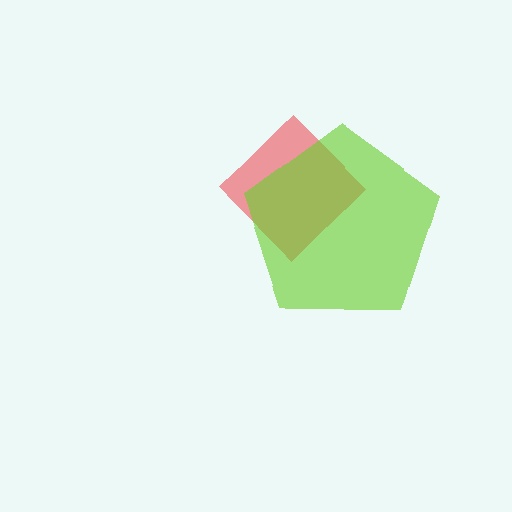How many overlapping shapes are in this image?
There are 2 overlapping shapes in the image.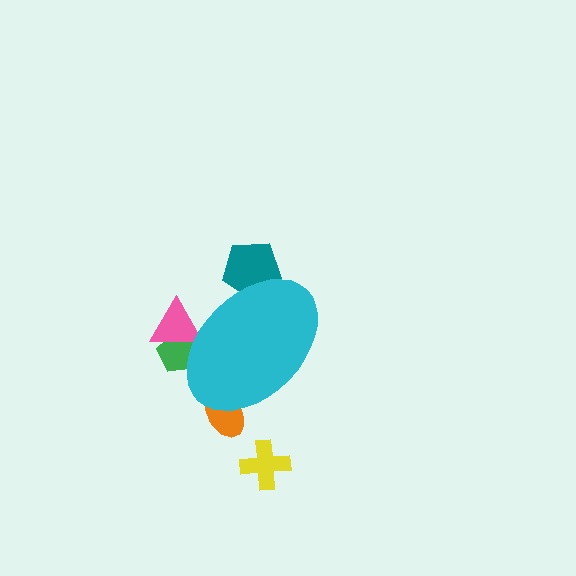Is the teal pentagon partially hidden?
Yes, the teal pentagon is partially hidden behind the cyan ellipse.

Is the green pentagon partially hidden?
Yes, the green pentagon is partially hidden behind the cyan ellipse.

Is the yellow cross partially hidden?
No, the yellow cross is fully visible.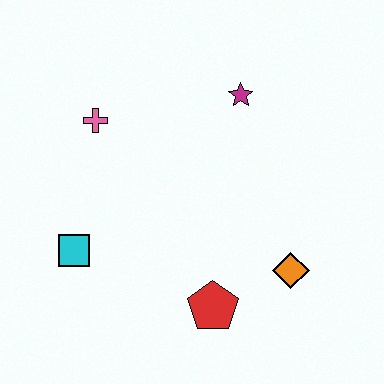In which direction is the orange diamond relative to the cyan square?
The orange diamond is to the right of the cyan square.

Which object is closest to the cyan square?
The pink cross is closest to the cyan square.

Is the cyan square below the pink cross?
Yes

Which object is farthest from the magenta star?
The cyan square is farthest from the magenta star.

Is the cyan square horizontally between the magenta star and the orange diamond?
No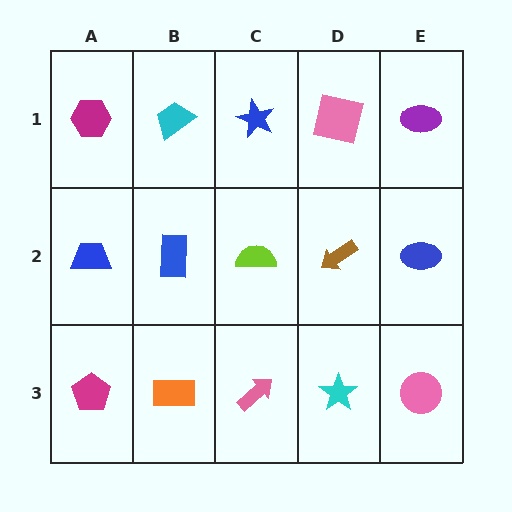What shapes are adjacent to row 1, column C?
A lime semicircle (row 2, column C), a cyan trapezoid (row 1, column B), a pink square (row 1, column D).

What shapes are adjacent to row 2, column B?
A cyan trapezoid (row 1, column B), an orange rectangle (row 3, column B), a blue trapezoid (row 2, column A), a lime semicircle (row 2, column C).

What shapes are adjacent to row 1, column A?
A blue trapezoid (row 2, column A), a cyan trapezoid (row 1, column B).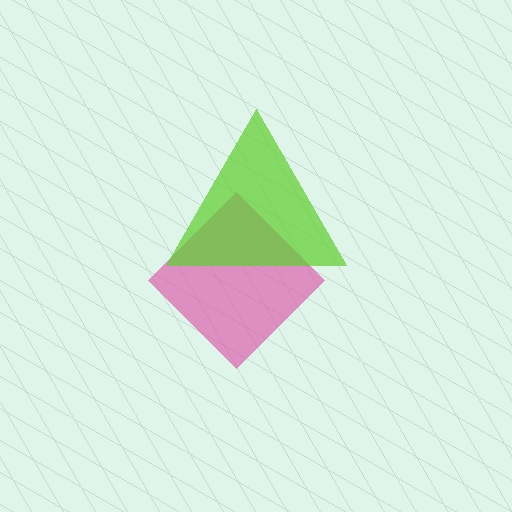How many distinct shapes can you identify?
There are 2 distinct shapes: a pink diamond, a lime triangle.